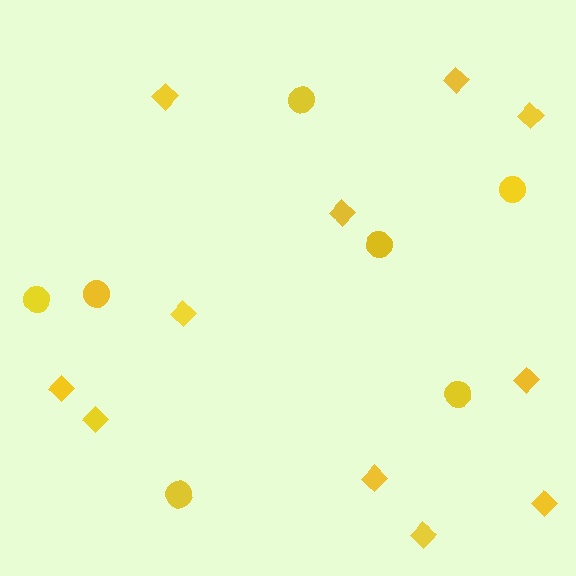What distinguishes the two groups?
There are 2 groups: one group of diamonds (11) and one group of circles (7).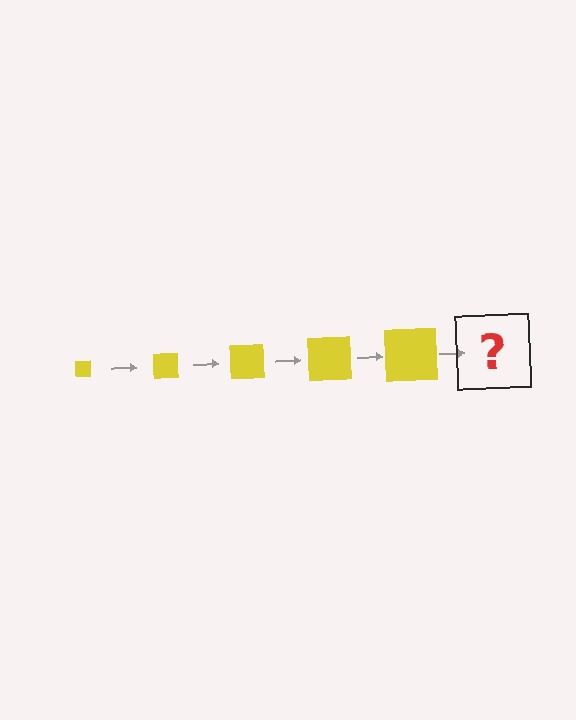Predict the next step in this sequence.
The next step is a yellow square, larger than the previous one.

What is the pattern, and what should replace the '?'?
The pattern is that the square gets progressively larger each step. The '?' should be a yellow square, larger than the previous one.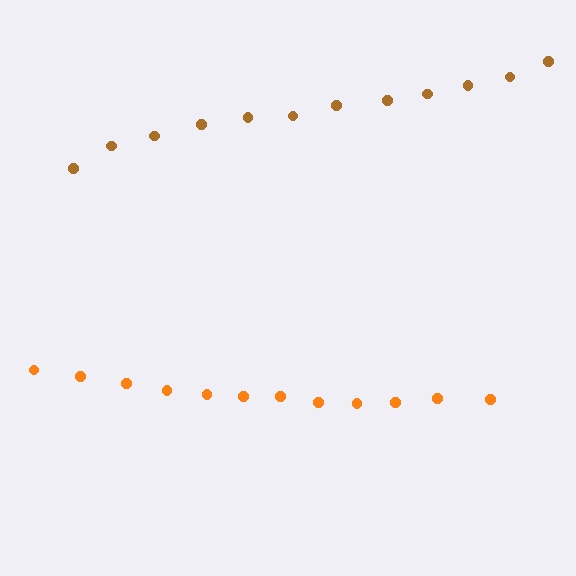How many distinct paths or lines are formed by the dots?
There are 2 distinct paths.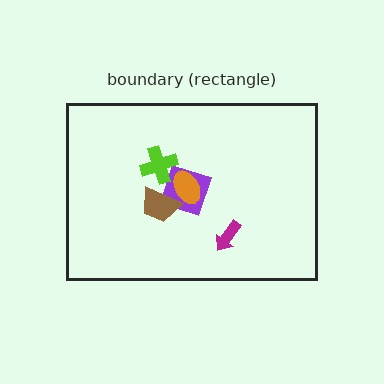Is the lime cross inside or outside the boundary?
Inside.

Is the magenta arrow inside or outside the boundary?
Inside.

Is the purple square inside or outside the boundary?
Inside.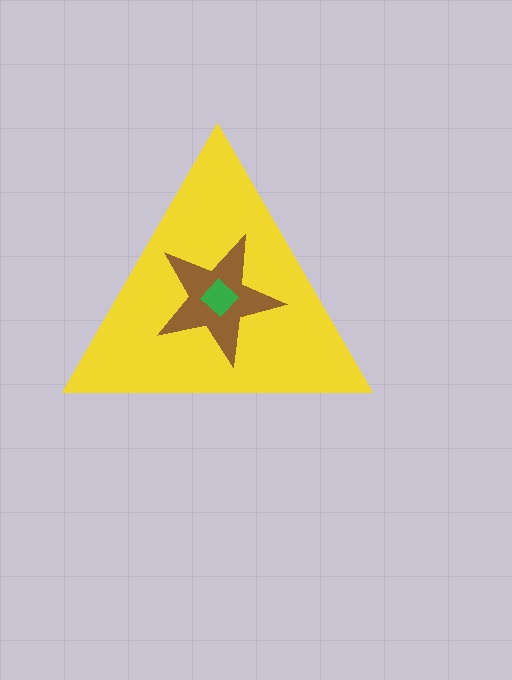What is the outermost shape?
The yellow triangle.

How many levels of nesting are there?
3.